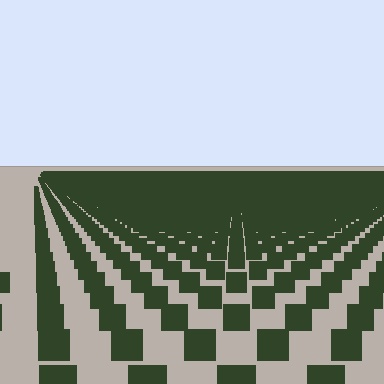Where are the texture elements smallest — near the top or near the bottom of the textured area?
Near the top.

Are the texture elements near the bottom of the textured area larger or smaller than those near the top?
Larger. Near the bottom, elements are closer to the viewer and appear at a bigger on-screen size.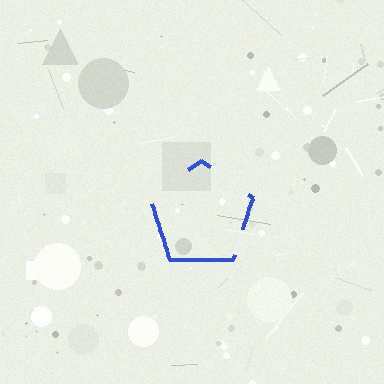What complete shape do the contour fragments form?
The contour fragments form a pentagon.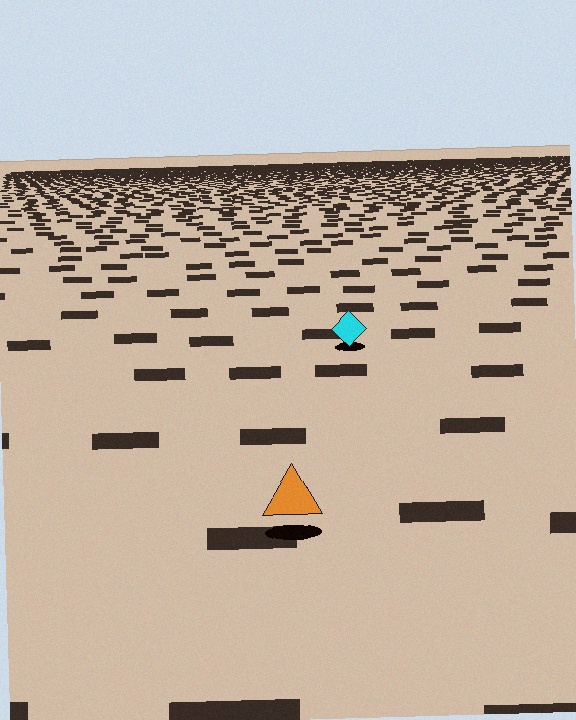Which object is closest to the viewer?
The orange triangle is closest. The texture marks near it are larger and more spread out.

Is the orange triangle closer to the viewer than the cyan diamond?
Yes. The orange triangle is closer — you can tell from the texture gradient: the ground texture is coarser near it.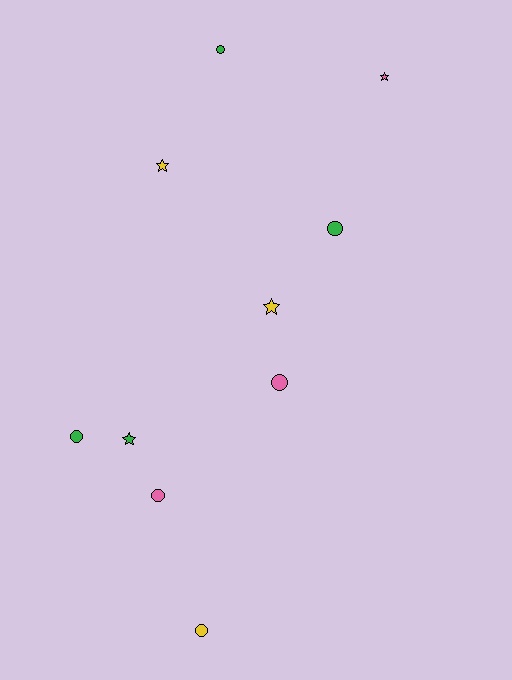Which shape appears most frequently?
Circle, with 6 objects.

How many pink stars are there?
There is 1 pink star.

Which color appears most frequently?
Green, with 4 objects.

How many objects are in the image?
There are 10 objects.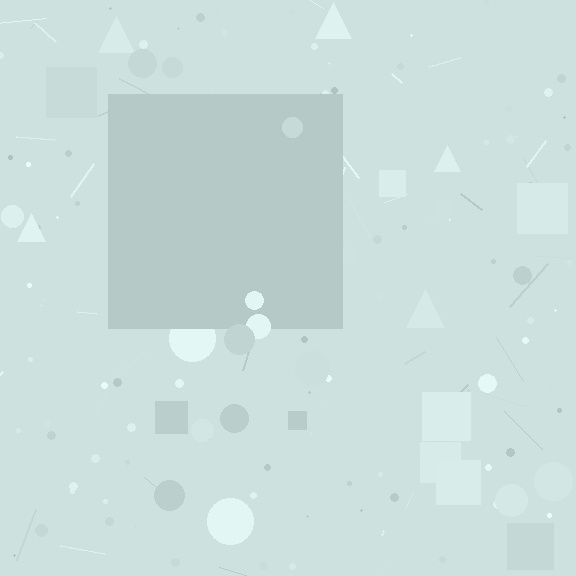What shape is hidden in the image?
A square is hidden in the image.